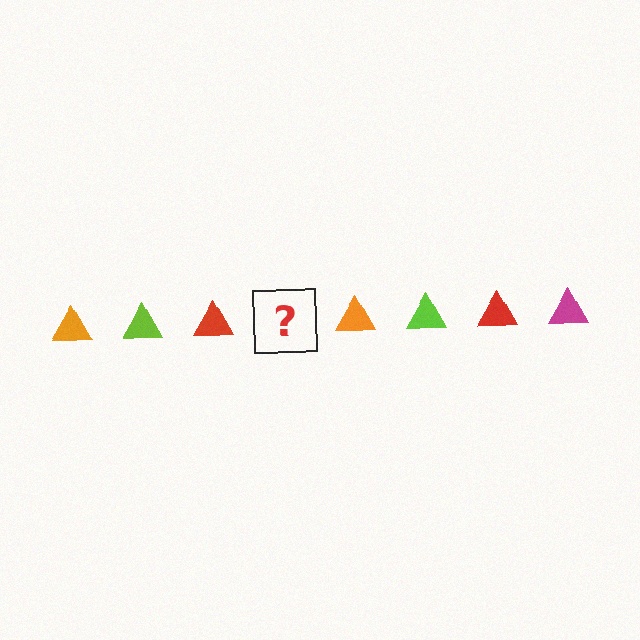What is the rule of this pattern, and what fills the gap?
The rule is that the pattern cycles through orange, lime, red, magenta triangles. The gap should be filled with a magenta triangle.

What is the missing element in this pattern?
The missing element is a magenta triangle.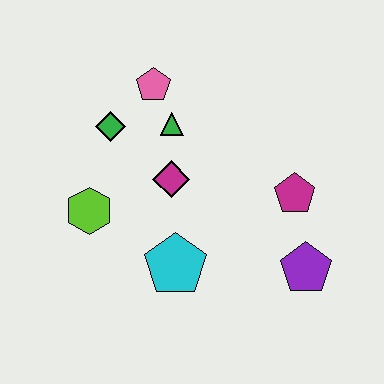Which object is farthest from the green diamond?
The purple pentagon is farthest from the green diamond.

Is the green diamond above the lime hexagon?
Yes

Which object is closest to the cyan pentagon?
The magenta diamond is closest to the cyan pentagon.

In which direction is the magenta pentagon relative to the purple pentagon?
The magenta pentagon is above the purple pentagon.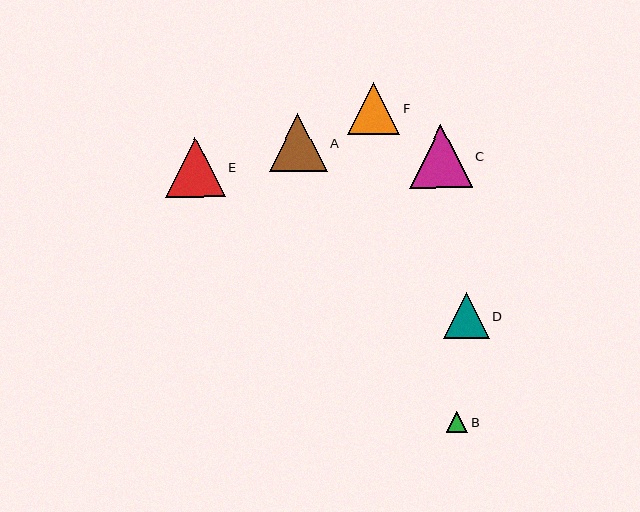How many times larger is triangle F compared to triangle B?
Triangle F is approximately 2.4 times the size of triangle B.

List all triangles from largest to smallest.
From largest to smallest: C, E, A, F, D, B.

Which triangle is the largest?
Triangle C is the largest with a size of approximately 62 pixels.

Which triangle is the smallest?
Triangle B is the smallest with a size of approximately 21 pixels.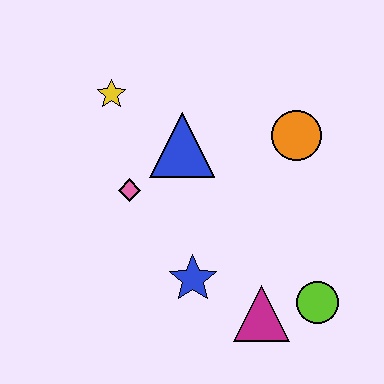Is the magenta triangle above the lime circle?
No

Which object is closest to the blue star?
The magenta triangle is closest to the blue star.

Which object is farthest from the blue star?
The yellow star is farthest from the blue star.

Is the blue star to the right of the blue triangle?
Yes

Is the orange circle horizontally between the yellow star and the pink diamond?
No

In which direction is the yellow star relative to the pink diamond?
The yellow star is above the pink diamond.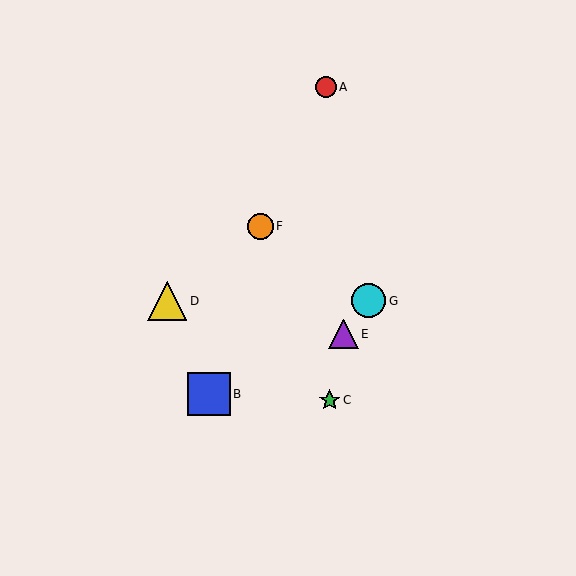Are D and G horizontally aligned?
Yes, both are at y≈301.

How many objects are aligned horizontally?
2 objects (D, G) are aligned horizontally.